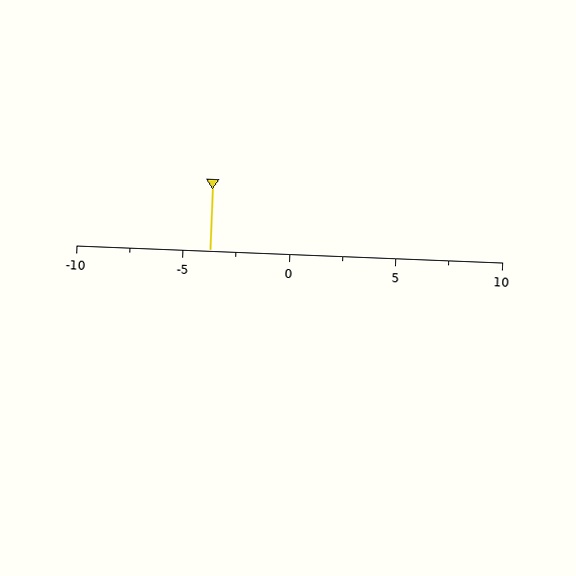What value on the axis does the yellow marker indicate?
The marker indicates approximately -3.8.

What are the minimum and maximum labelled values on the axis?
The axis runs from -10 to 10.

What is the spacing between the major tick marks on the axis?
The major ticks are spaced 5 apart.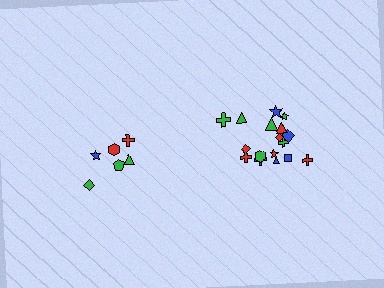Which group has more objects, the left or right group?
The right group.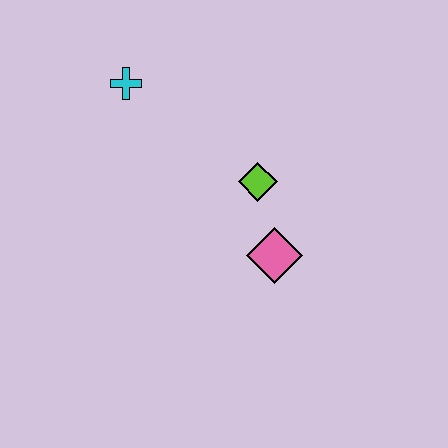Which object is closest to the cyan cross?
The lime diamond is closest to the cyan cross.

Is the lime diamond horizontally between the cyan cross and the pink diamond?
Yes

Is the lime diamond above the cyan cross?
No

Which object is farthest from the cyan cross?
The pink diamond is farthest from the cyan cross.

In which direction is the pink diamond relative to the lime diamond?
The pink diamond is below the lime diamond.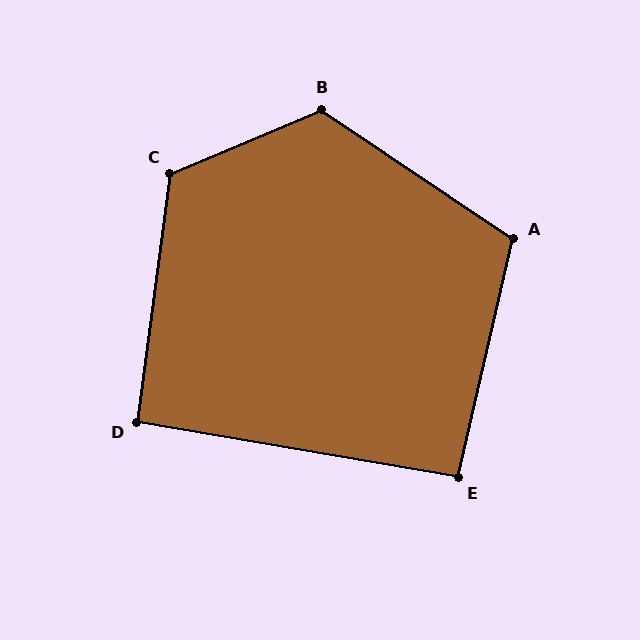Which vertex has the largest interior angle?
B, at approximately 124 degrees.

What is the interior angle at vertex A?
Approximately 111 degrees (obtuse).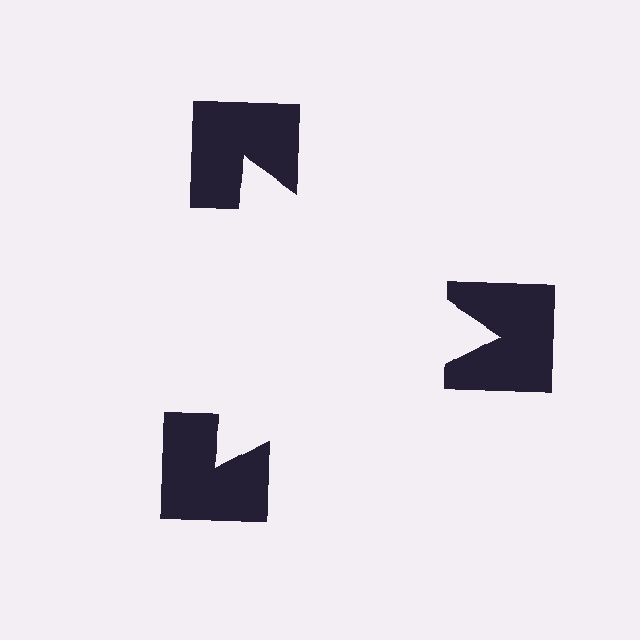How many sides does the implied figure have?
3 sides.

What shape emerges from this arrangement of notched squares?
An illusory triangle — its edges are inferred from the aligned wedge cuts in the notched squares, not physically drawn.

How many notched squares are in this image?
There are 3 — one at each vertex of the illusory triangle.